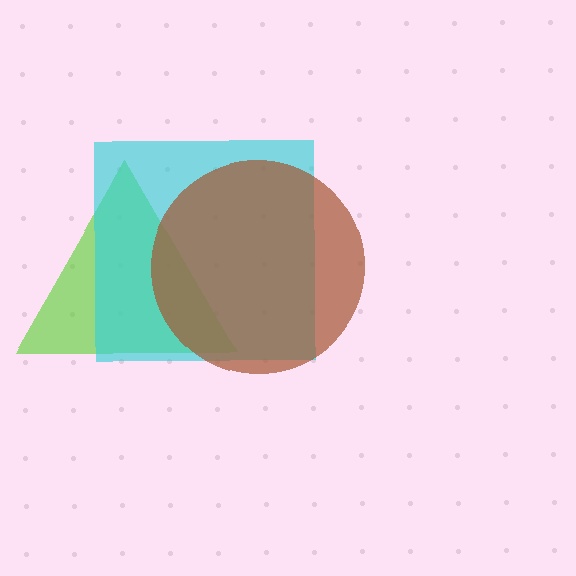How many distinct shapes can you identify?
There are 3 distinct shapes: a lime triangle, a cyan square, a brown circle.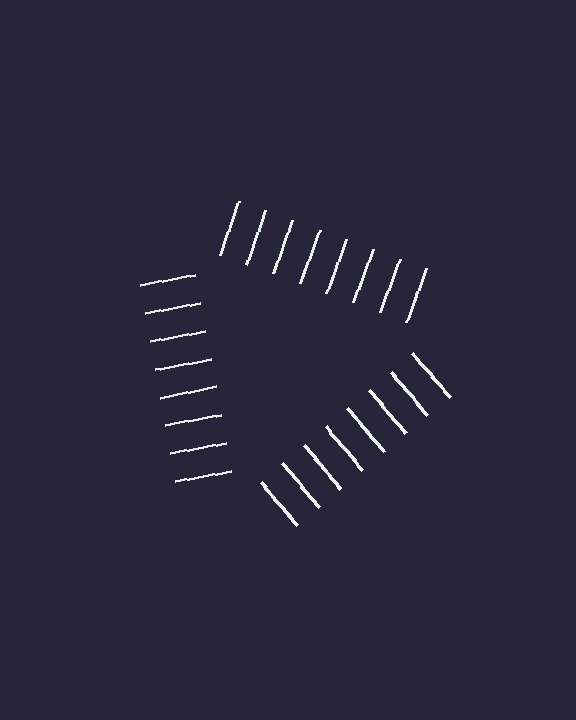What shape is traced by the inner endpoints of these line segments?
An illusory triangle — the line segments terminate on its edges but no continuous stroke is drawn.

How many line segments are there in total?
24 — 8 along each of the 3 edges.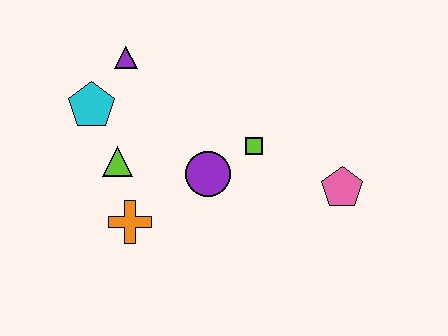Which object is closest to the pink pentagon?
The lime square is closest to the pink pentagon.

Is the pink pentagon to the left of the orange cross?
No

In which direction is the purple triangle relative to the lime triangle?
The purple triangle is above the lime triangle.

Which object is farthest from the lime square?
The cyan pentagon is farthest from the lime square.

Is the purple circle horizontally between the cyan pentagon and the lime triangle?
No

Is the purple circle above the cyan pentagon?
No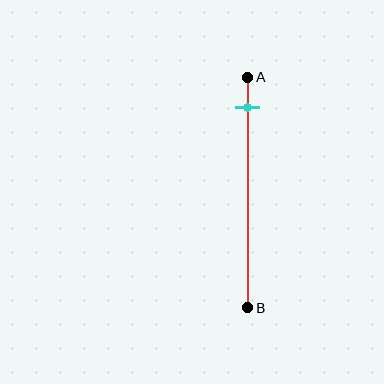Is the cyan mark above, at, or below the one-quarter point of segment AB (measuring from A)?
The cyan mark is above the one-quarter point of segment AB.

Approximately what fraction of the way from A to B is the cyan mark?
The cyan mark is approximately 15% of the way from A to B.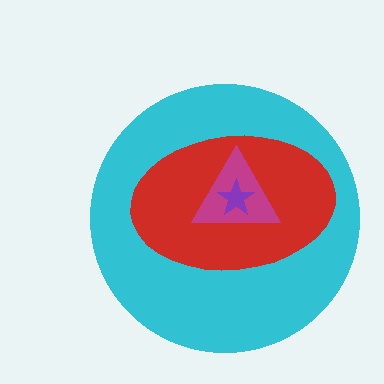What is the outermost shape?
The cyan circle.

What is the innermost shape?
The purple star.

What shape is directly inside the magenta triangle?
The purple star.